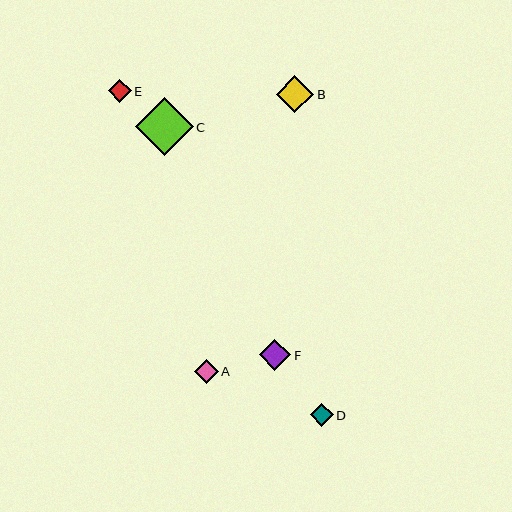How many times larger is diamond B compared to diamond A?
Diamond B is approximately 1.6 times the size of diamond A.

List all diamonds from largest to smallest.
From largest to smallest: C, B, F, A, E, D.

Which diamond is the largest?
Diamond C is the largest with a size of approximately 58 pixels.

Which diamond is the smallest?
Diamond D is the smallest with a size of approximately 23 pixels.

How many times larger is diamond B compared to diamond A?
Diamond B is approximately 1.6 times the size of diamond A.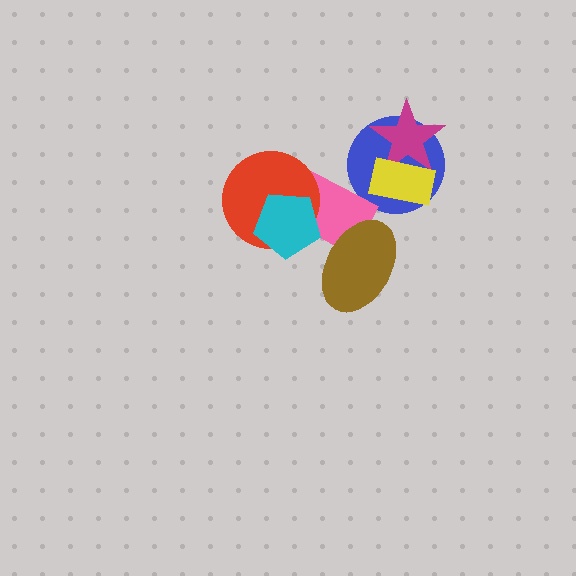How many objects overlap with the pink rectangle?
4 objects overlap with the pink rectangle.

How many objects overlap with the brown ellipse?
1 object overlaps with the brown ellipse.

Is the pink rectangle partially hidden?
Yes, it is partially covered by another shape.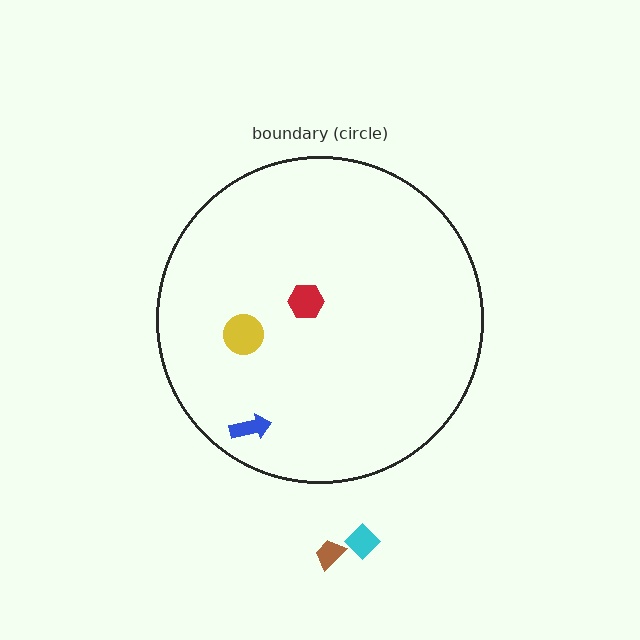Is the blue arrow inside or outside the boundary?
Inside.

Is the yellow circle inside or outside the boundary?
Inside.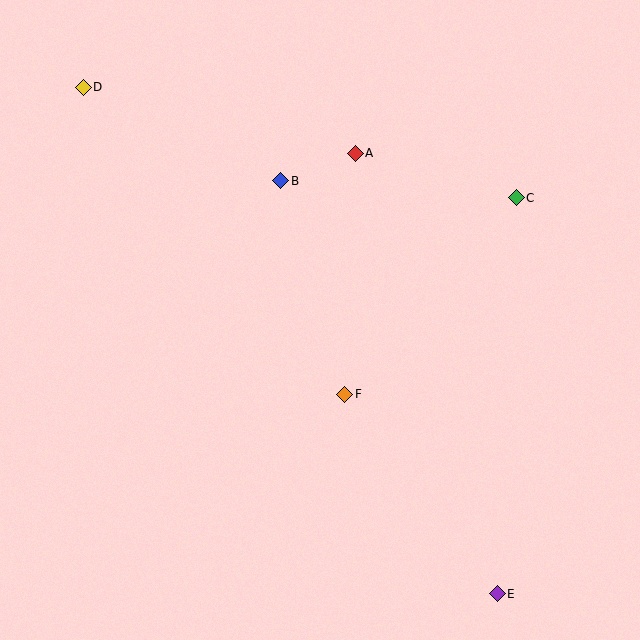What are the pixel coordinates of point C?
Point C is at (516, 198).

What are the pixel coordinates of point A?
Point A is at (355, 153).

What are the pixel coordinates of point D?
Point D is at (83, 87).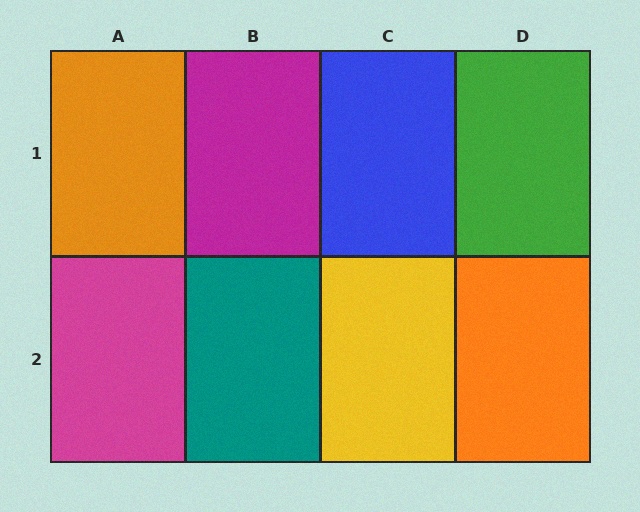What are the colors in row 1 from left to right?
Orange, magenta, blue, green.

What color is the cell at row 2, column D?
Orange.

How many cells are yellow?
1 cell is yellow.